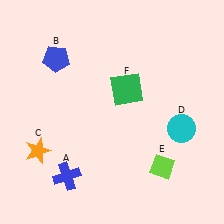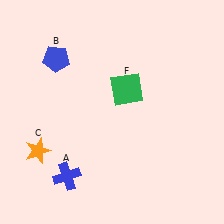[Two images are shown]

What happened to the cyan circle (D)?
The cyan circle (D) was removed in Image 2. It was in the bottom-right area of Image 1.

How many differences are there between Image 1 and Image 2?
There are 2 differences between the two images.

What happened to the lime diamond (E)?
The lime diamond (E) was removed in Image 2. It was in the bottom-right area of Image 1.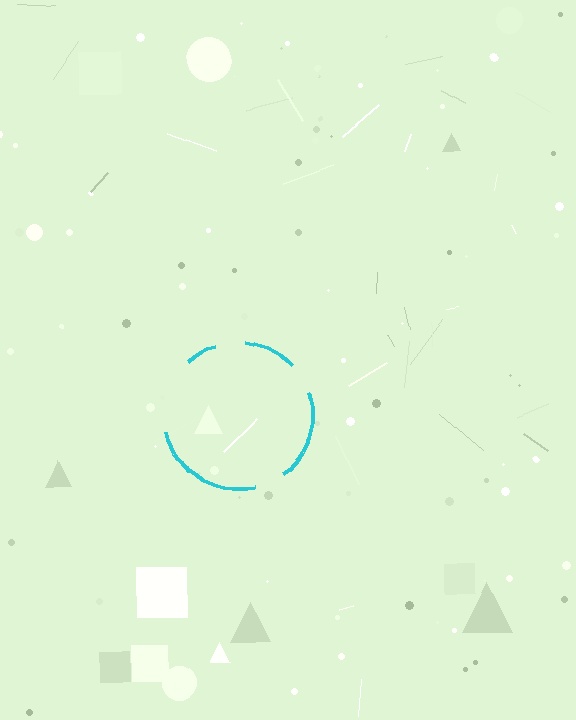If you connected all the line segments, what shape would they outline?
They would outline a circle.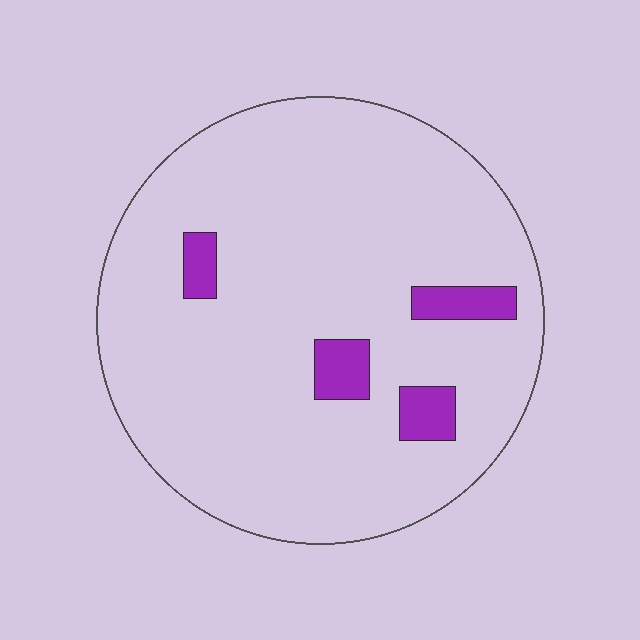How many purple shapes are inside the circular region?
4.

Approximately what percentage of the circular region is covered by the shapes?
Approximately 10%.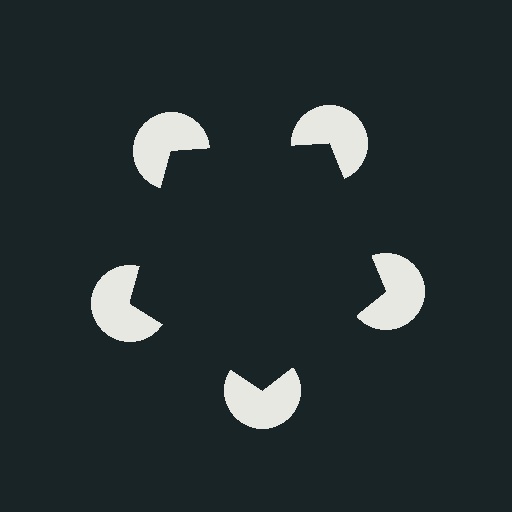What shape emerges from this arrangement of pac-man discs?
An illusory pentagon — its edges are inferred from the aligned wedge cuts in the pac-man discs, not physically drawn.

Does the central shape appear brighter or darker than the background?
It typically appears slightly darker than the background, even though no actual brightness change is drawn.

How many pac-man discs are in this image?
There are 5 — one at each vertex of the illusory pentagon.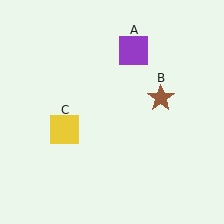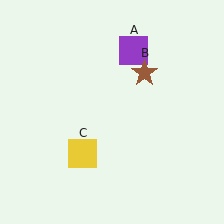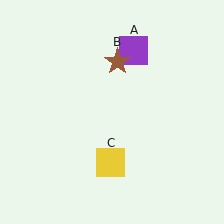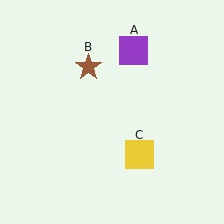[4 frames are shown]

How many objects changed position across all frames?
2 objects changed position: brown star (object B), yellow square (object C).